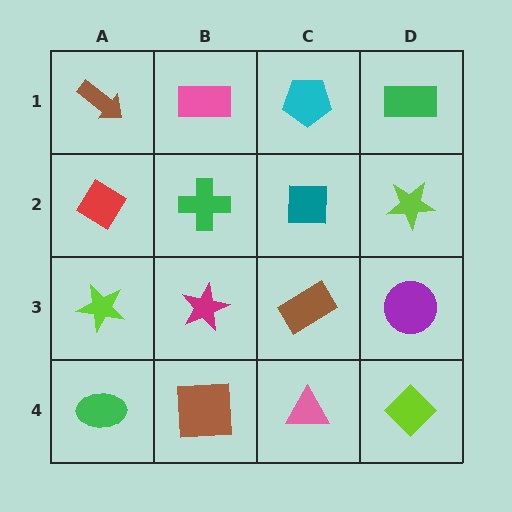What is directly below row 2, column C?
A brown rectangle.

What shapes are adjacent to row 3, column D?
A lime star (row 2, column D), a lime diamond (row 4, column D), a brown rectangle (row 3, column C).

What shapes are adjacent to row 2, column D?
A green rectangle (row 1, column D), a purple circle (row 3, column D), a teal square (row 2, column C).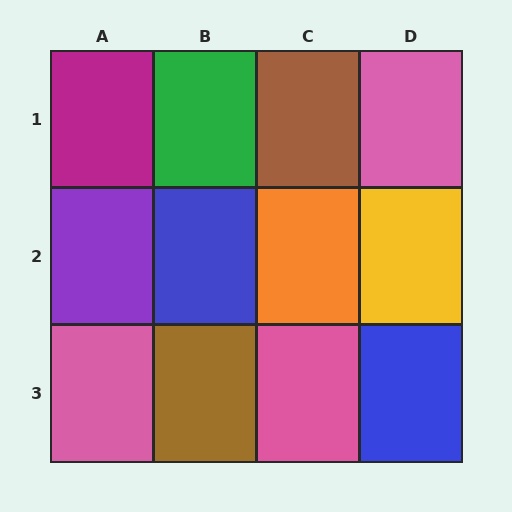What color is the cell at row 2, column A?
Purple.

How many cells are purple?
1 cell is purple.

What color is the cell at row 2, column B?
Blue.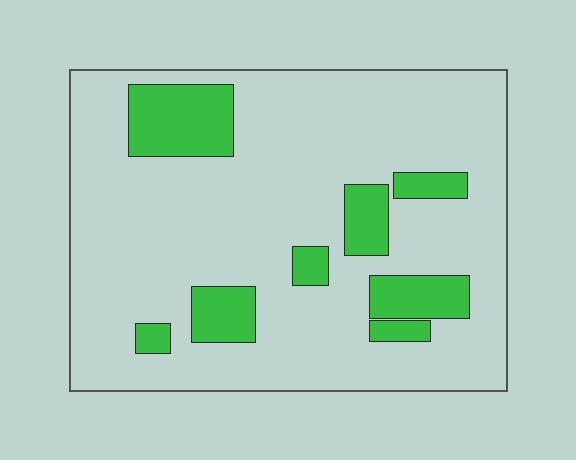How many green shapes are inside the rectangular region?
8.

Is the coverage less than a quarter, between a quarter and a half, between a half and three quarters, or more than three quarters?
Less than a quarter.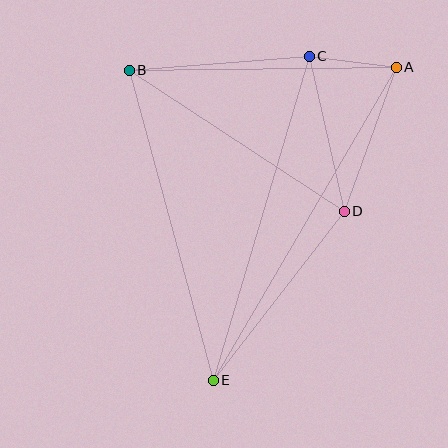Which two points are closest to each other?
Points A and C are closest to each other.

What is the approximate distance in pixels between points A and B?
The distance between A and B is approximately 267 pixels.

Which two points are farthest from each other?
Points A and E are farthest from each other.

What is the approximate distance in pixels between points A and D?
The distance between A and D is approximately 153 pixels.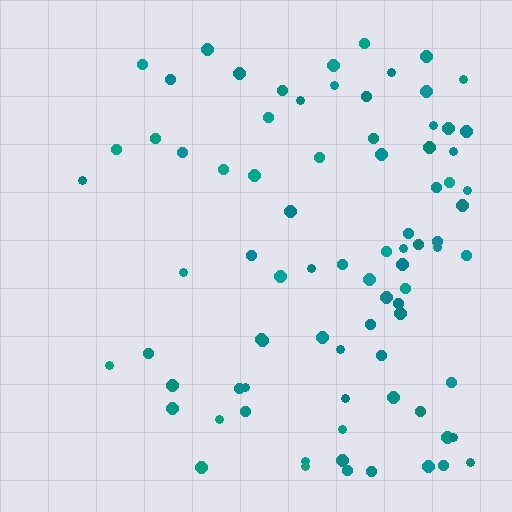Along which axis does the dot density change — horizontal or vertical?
Horizontal.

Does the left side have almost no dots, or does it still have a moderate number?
Still a moderate number, just noticeably fewer than the right.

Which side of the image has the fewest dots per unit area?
The left.